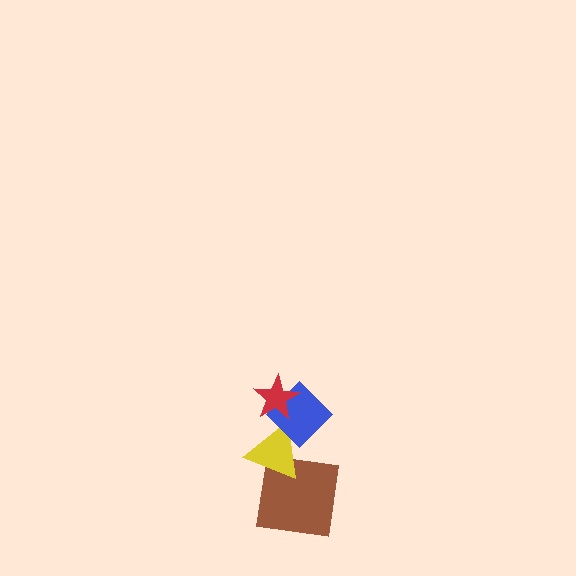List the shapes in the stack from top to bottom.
From top to bottom: the red star, the blue diamond, the yellow triangle, the brown square.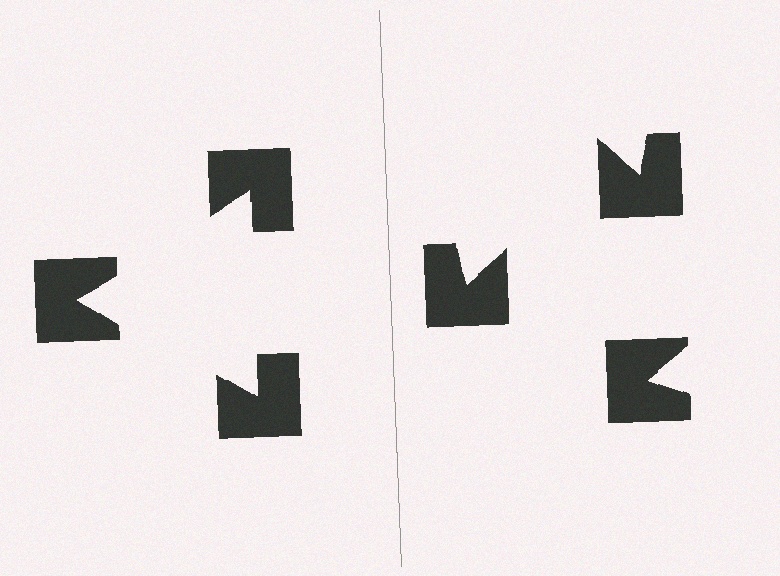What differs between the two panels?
The notched squares are positioned identically on both sides; only the wedge orientations differ. On the left they align to a triangle; on the right they are misaligned.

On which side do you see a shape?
An illusory triangle appears on the left side. On the right side the wedge cuts are rotated, so no coherent shape forms.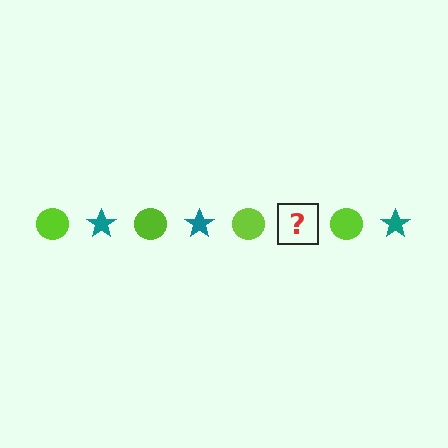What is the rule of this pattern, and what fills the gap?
The rule is that the pattern alternates between lime circle and teal star. The gap should be filled with a teal star.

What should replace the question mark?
The question mark should be replaced with a teal star.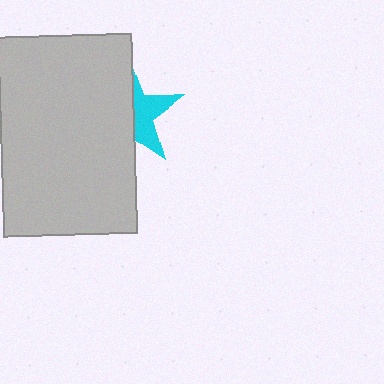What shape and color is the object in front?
The object in front is a light gray rectangle.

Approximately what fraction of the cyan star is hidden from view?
Roughly 59% of the cyan star is hidden behind the light gray rectangle.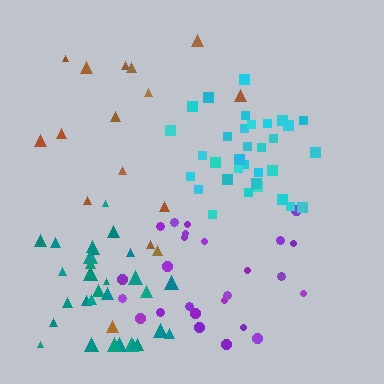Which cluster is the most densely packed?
Cyan.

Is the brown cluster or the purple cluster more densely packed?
Purple.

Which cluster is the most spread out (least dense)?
Brown.